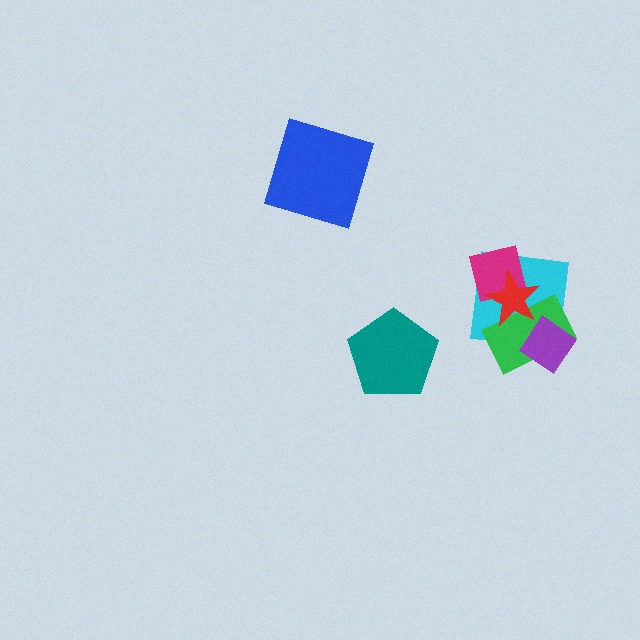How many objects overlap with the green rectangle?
3 objects overlap with the green rectangle.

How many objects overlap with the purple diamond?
2 objects overlap with the purple diamond.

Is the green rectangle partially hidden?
Yes, it is partially covered by another shape.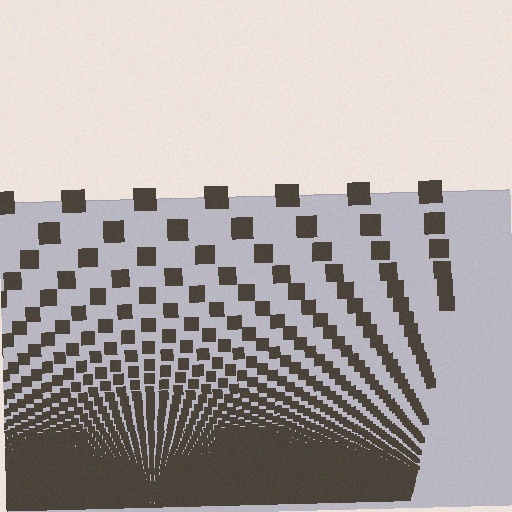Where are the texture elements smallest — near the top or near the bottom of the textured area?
Near the bottom.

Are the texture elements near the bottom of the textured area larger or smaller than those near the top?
Smaller. The gradient is inverted — elements near the bottom are smaller and denser.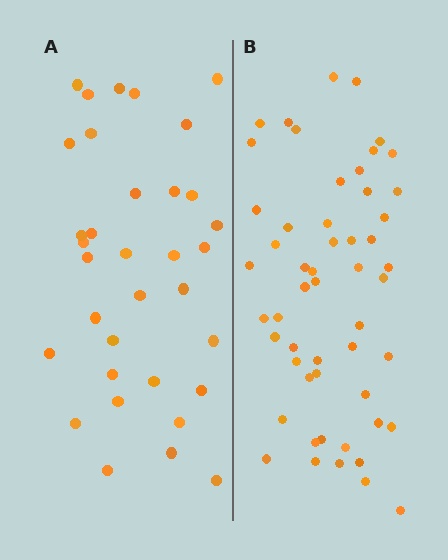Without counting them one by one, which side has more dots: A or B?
Region B (the right region) has more dots.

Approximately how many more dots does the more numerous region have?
Region B has approximately 20 more dots than region A.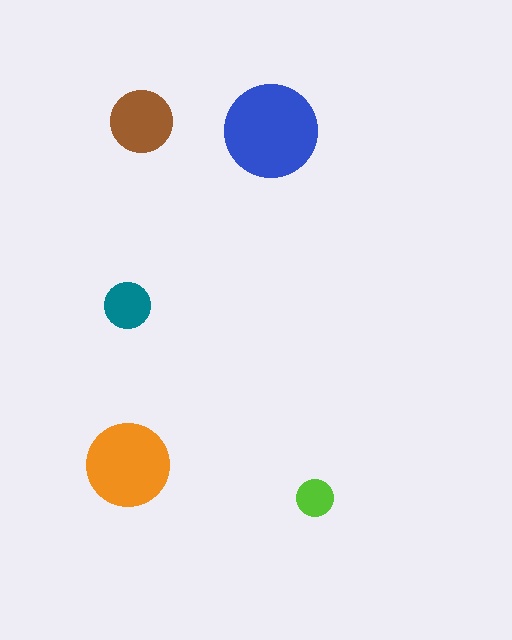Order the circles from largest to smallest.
the blue one, the orange one, the brown one, the teal one, the lime one.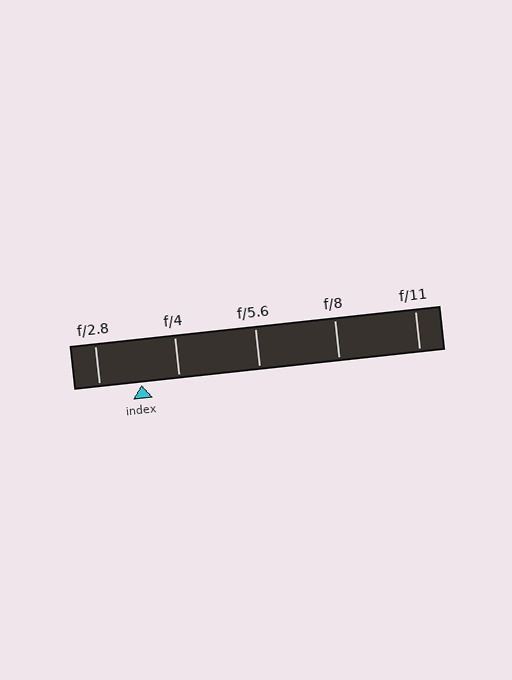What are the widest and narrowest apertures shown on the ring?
The widest aperture shown is f/2.8 and the narrowest is f/11.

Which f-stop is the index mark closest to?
The index mark is closest to f/4.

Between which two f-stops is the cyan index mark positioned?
The index mark is between f/2.8 and f/4.